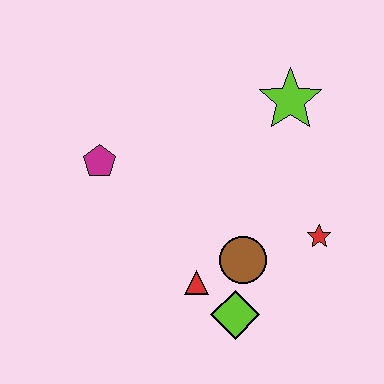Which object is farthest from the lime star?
The lime diamond is farthest from the lime star.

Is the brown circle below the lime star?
Yes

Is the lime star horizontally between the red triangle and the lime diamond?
No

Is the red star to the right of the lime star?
Yes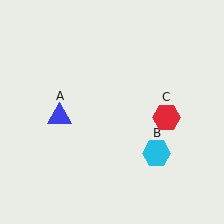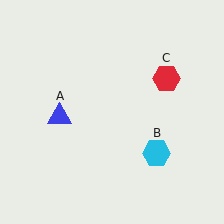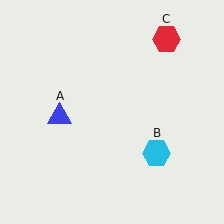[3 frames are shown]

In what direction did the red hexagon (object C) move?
The red hexagon (object C) moved up.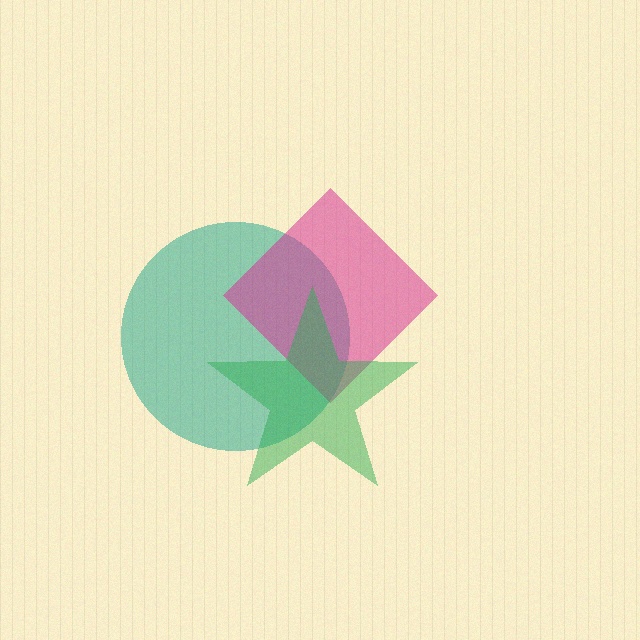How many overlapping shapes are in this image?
There are 3 overlapping shapes in the image.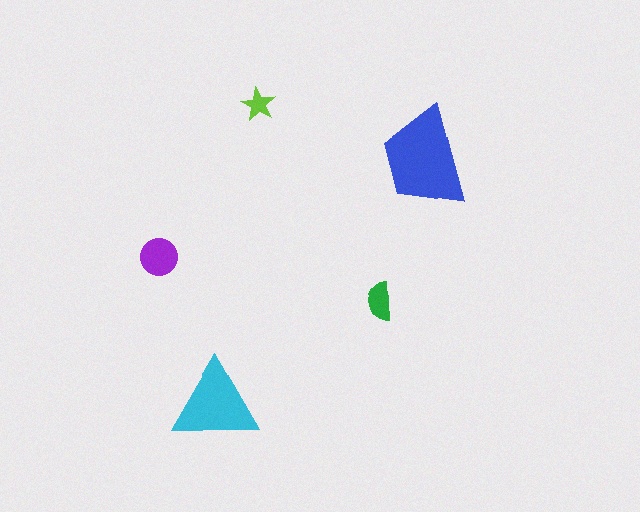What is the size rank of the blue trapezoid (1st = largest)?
1st.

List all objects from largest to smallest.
The blue trapezoid, the cyan triangle, the purple circle, the green semicircle, the lime star.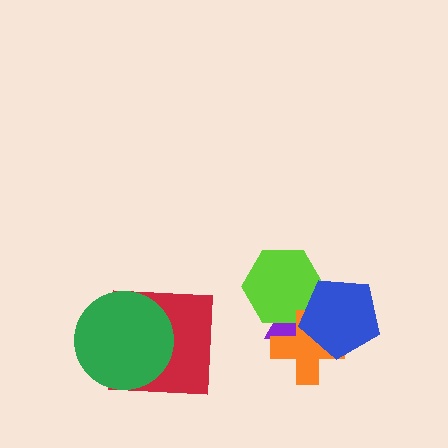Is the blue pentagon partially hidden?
No, no other shape covers it.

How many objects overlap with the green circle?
1 object overlaps with the green circle.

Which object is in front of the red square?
The green circle is in front of the red square.